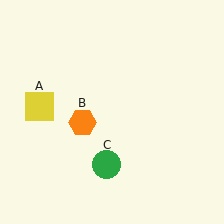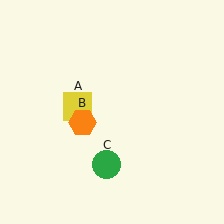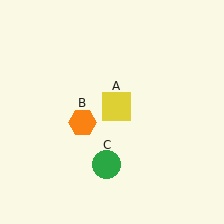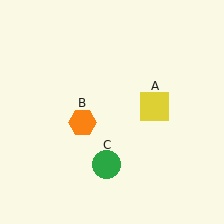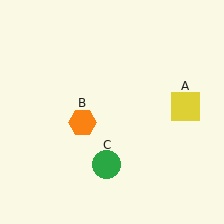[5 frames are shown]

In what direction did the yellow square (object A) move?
The yellow square (object A) moved right.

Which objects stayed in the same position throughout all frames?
Orange hexagon (object B) and green circle (object C) remained stationary.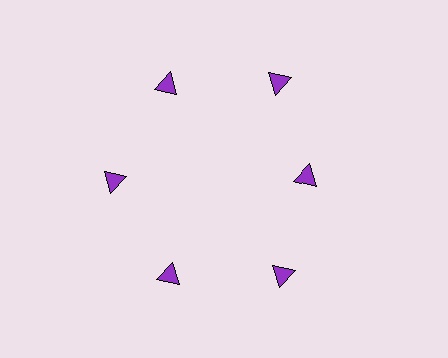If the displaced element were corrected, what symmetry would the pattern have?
It would have 6-fold rotational symmetry — the pattern would map onto itself every 60 degrees.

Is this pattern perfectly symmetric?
No. The 6 purple triangles are arranged in a ring, but one element near the 3 o'clock position is pulled inward toward the center, breaking the 6-fold rotational symmetry.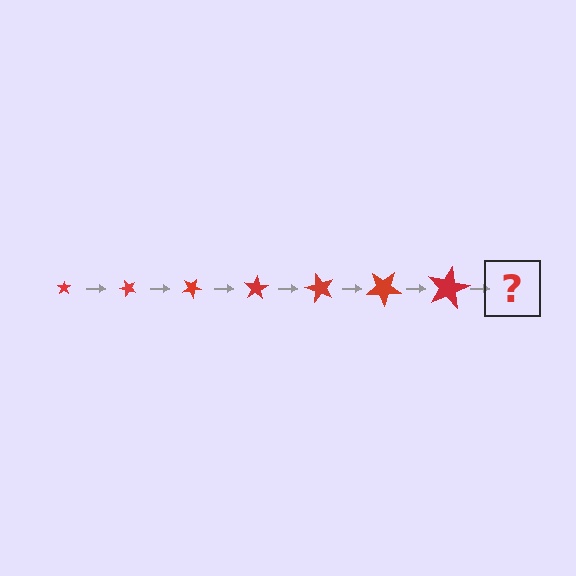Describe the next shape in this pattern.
It should be a star, larger than the previous one and rotated 350 degrees from the start.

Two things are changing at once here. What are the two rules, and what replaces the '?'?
The two rules are that the star grows larger each step and it rotates 50 degrees each step. The '?' should be a star, larger than the previous one and rotated 350 degrees from the start.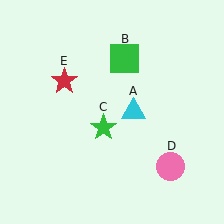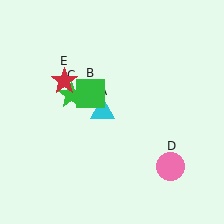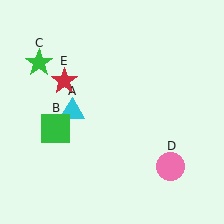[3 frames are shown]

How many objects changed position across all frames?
3 objects changed position: cyan triangle (object A), green square (object B), green star (object C).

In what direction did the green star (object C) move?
The green star (object C) moved up and to the left.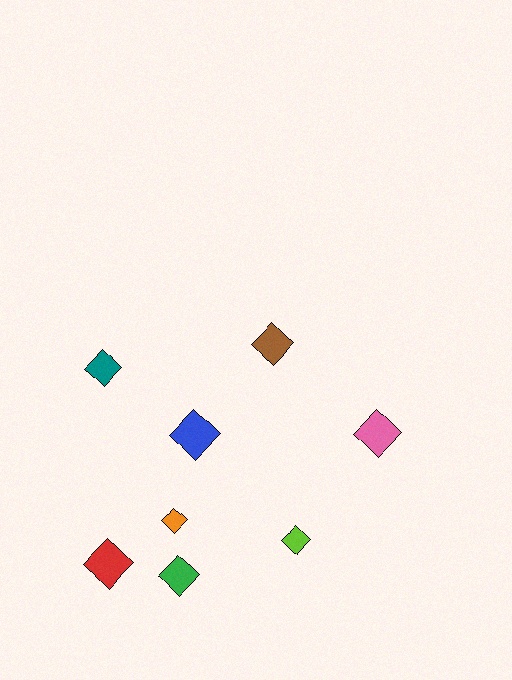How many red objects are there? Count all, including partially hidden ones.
There is 1 red object.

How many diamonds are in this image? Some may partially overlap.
There are 8 diamonds.